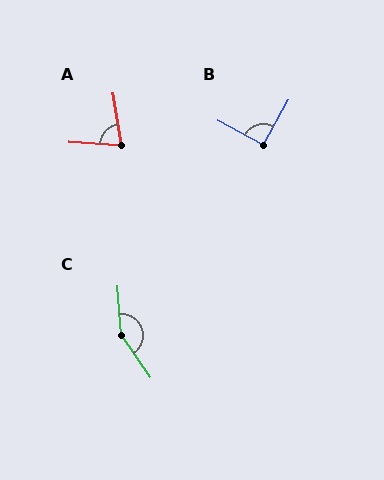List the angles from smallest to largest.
A (78°), B (91°), C (150°).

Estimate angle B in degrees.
Approximately 91 degrees.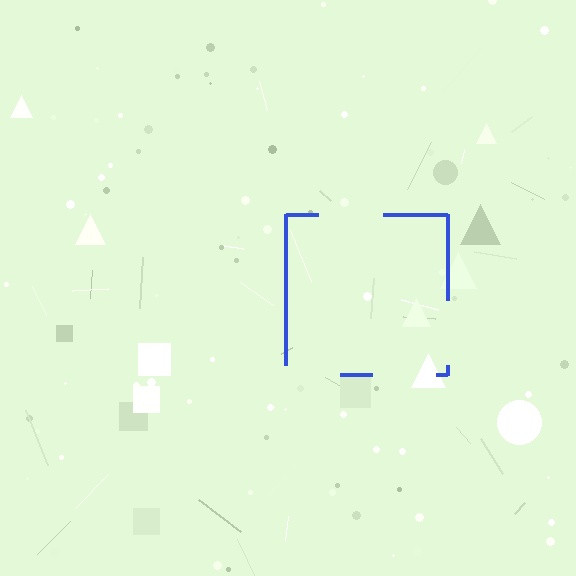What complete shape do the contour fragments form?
The contour fragments form a square.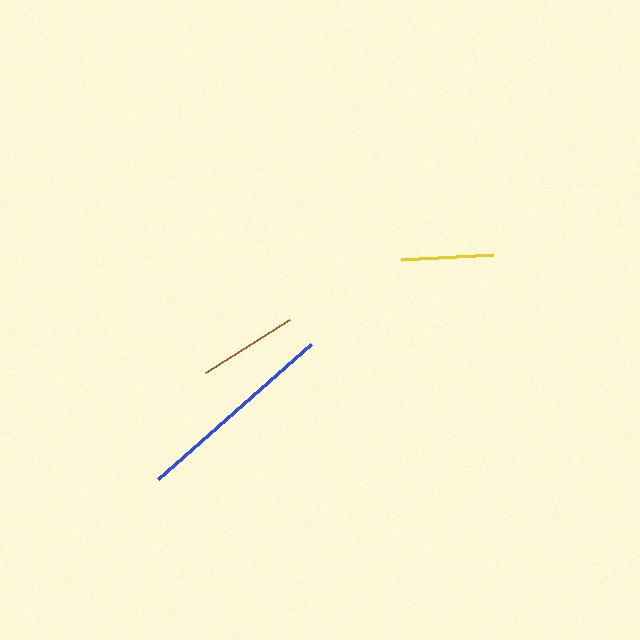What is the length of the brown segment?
The brown segment is approximately 100 pixels long.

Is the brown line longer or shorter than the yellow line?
The brown line is longer than the yellow line.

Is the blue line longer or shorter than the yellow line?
The blue line is longer than the yellow line.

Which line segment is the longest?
The blue line is the longest at approximately 205 pixels.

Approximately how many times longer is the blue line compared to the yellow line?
The blue line is approximately 2.2 times the length of the yellow line.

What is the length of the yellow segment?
The yellow segment is approximately 91 pixels long.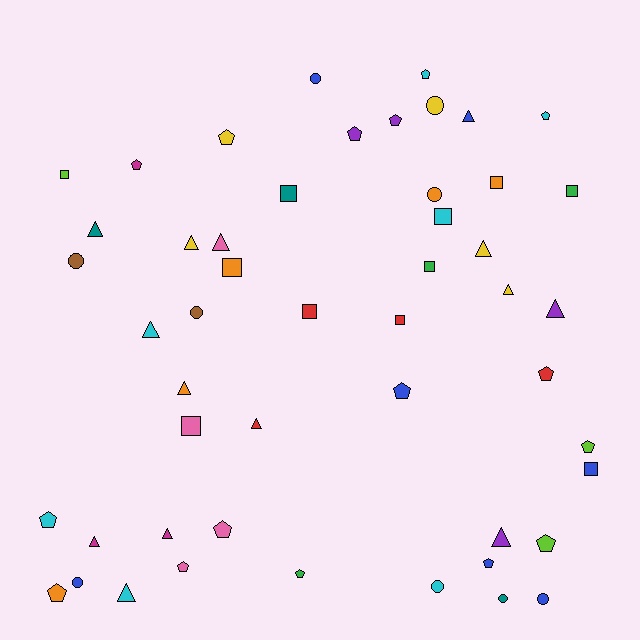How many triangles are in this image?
There are 14 triangles.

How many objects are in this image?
There are 50 objects.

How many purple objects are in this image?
There are 4 purple objects.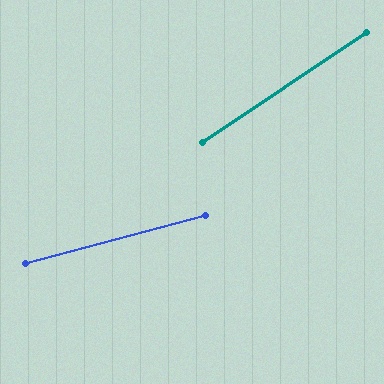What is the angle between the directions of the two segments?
Approximately 19 degrees.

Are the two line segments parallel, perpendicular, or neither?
Neither parallel nor perpendicular — they differ by about 19°.